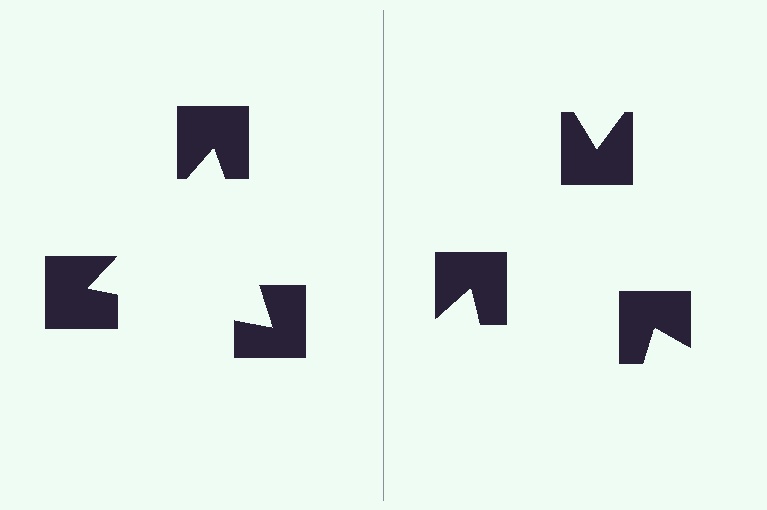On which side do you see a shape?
An illusory triangle appears on the left side. On the right side the wedge cuts are rotated, so no coherent shape forms.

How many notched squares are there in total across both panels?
6 — 3 on each side.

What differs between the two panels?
The notched squares are positioned identically on both sides; only the wedge orientations differ. On the left they align to a triangle; on the right they are misaligned.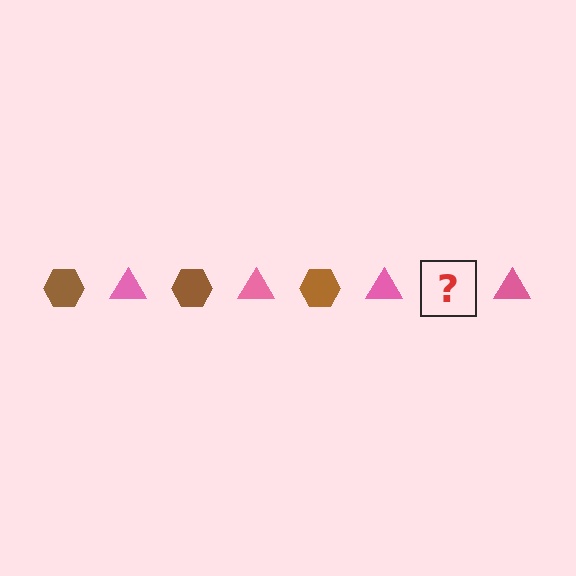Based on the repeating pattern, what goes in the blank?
The blank should be a brown hexagon.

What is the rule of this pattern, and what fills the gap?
The rule is that the pattern alternates between brown hexagon and pink triangle. The gap should be filled with a brown hexagon.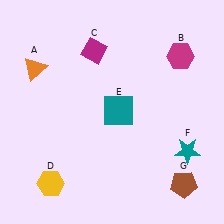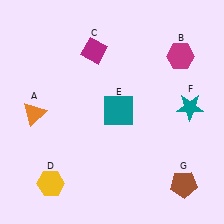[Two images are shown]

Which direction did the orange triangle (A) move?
The orange triangle (A) moved down.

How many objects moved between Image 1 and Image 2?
2 objects moved between the two images.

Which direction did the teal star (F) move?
The teal star (F) moved up.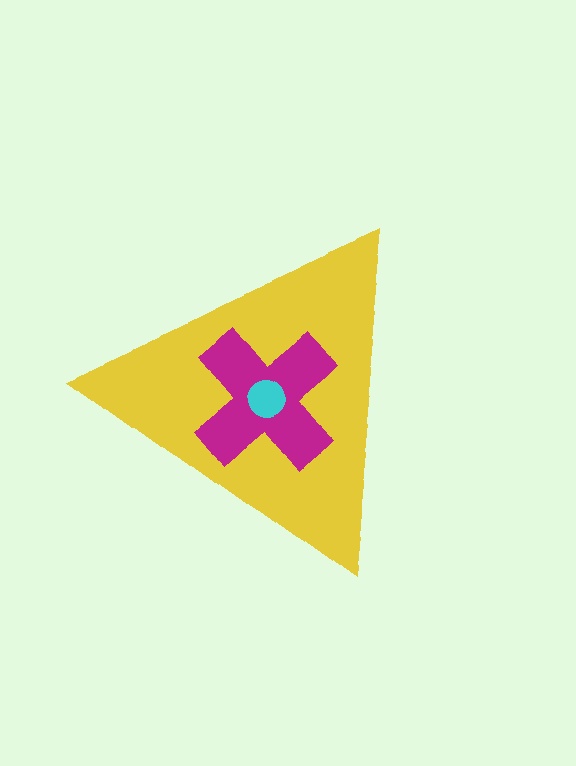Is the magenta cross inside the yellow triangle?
Yes.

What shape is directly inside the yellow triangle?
The magenta cross.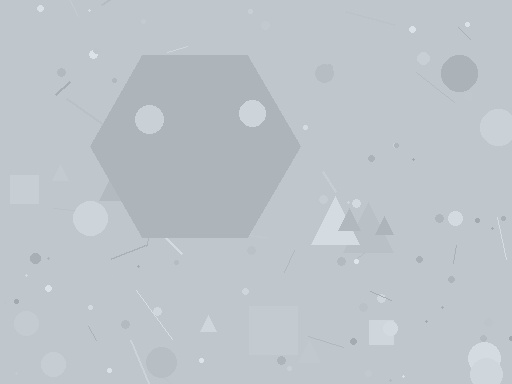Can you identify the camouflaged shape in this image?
The camouflaged shape is a hexagon.